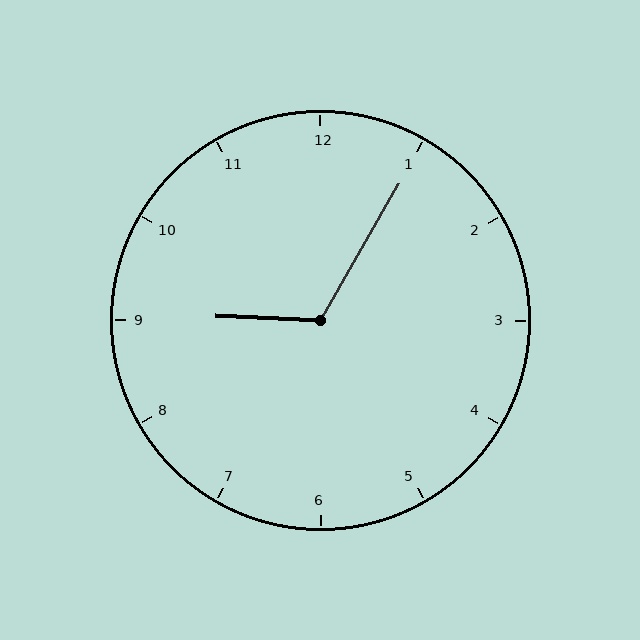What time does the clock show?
9:05.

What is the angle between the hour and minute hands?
Approximately 118 degrees.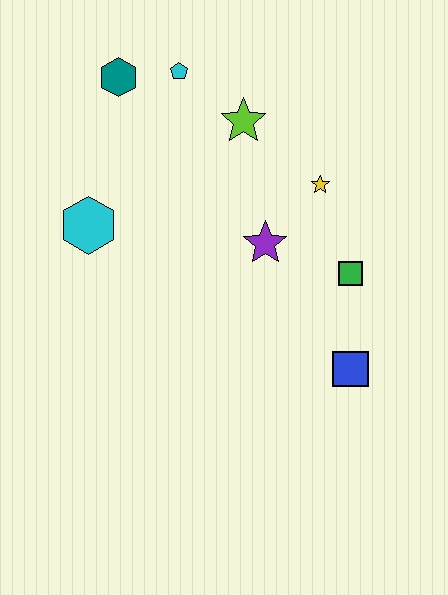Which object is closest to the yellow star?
The purple star is closest to the yellow star.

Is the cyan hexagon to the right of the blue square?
No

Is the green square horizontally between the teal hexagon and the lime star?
No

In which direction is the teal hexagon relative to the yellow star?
The teal hexagon is to the left of the yellow star.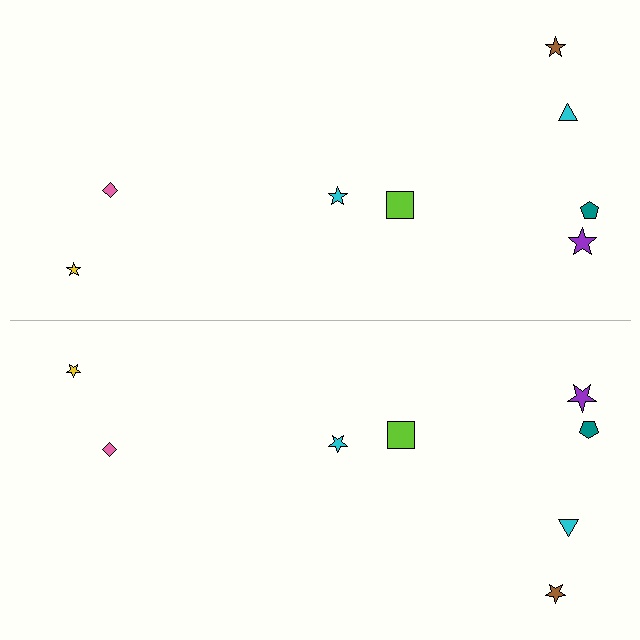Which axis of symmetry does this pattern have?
The pattern has a horizontal axis of symmetry running through the center of the image.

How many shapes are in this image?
There are 16 shapes in this image.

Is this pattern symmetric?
Yes, this pattern has bilateral (reflection) symmetry.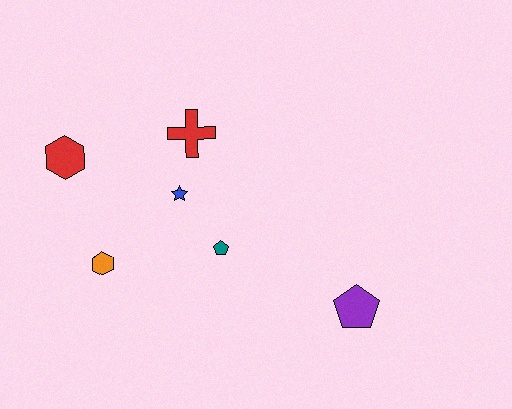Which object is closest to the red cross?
The blue star is closest to the red cross.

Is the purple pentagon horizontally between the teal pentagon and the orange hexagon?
No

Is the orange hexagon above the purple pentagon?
Yes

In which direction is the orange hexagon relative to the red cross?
The orange hexagon is below the red cross.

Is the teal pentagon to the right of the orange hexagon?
Yes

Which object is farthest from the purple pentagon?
The red hexagon is farthest from the purple pentagon.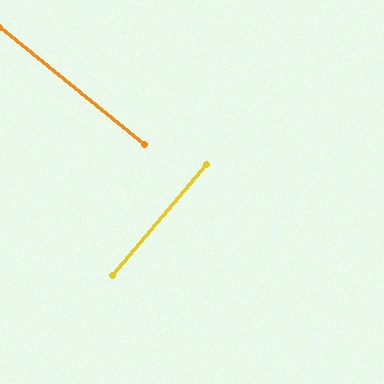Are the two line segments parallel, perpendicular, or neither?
Perpendicular — they meet at approximately 88°.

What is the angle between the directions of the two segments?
Approximately 88 degrees.